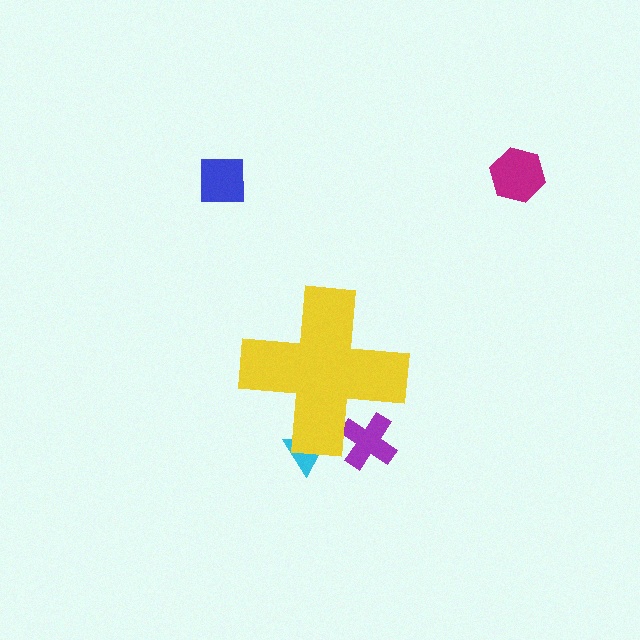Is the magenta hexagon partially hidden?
No, the magenta hexagon is fully visible.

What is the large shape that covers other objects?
A yellow cross.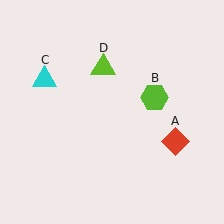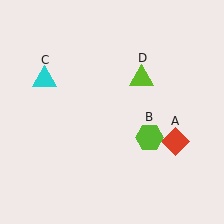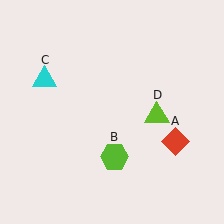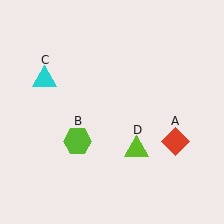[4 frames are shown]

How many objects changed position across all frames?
2 objects changed position: lime hexagon (object B), lime triangle (object D).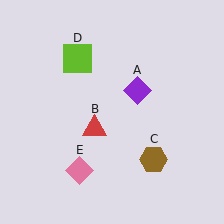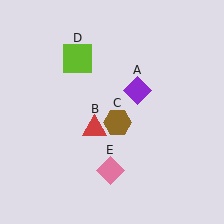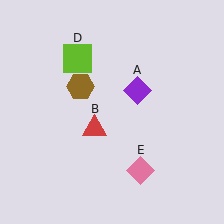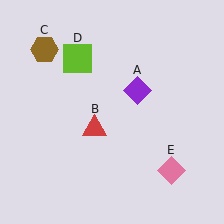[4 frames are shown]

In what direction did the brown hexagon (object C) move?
The brown hexagon (object C) moved up and to the left.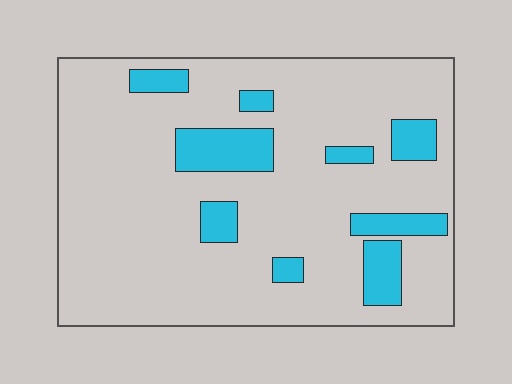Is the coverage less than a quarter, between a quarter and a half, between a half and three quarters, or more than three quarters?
Less than a quarter.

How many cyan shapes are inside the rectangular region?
9.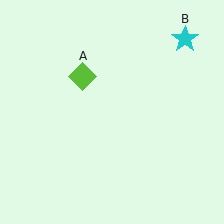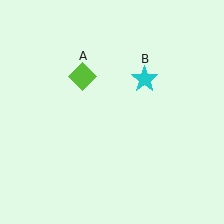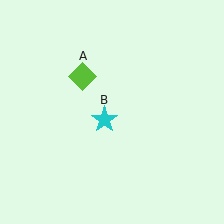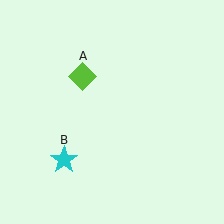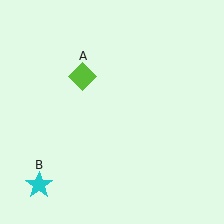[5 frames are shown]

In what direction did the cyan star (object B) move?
The cyan star (object B) moved down and to the left.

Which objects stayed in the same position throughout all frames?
Lime diamond (object A) remained stationary.